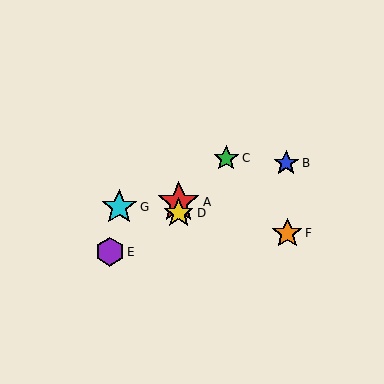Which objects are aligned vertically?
Objects A, D are aligned vertically.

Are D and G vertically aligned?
No, D is at x≈179 and G is at x≈119.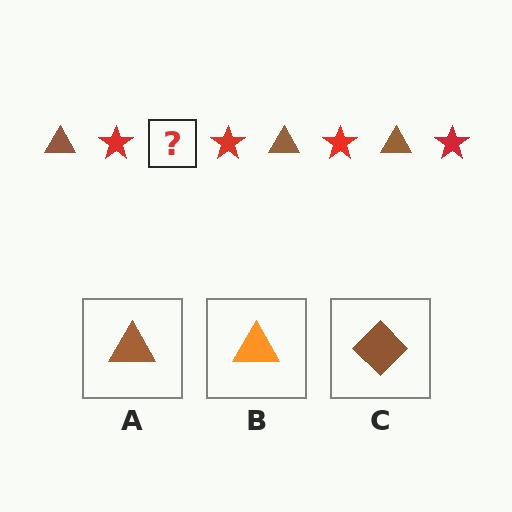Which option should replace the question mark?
Option A.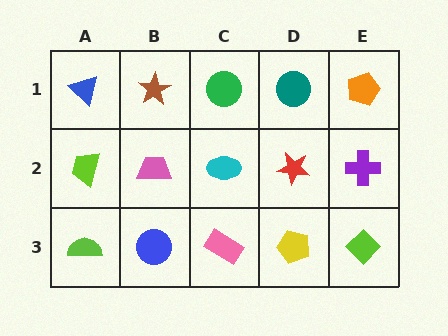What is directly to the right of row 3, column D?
A lime diamond.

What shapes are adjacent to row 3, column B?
A pink trapezoid (row 2, column B), a lime semicircle (row 3, column A), a pink rectangle (row 3, column C).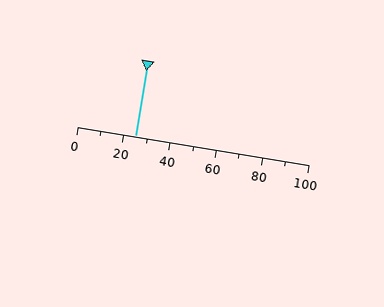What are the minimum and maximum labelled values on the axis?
The axis runs from 0 to 100.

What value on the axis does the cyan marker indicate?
The marker indicates approximately 25.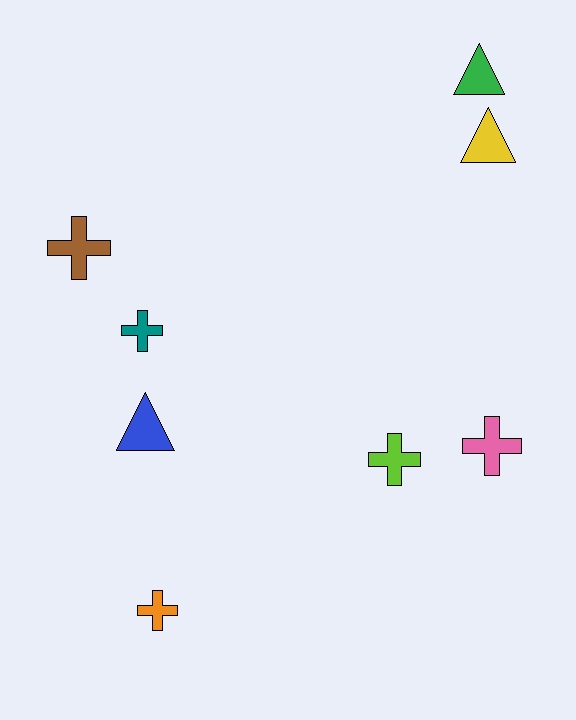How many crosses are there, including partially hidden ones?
There are 5 crosses.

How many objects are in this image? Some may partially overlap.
There are 8 objects.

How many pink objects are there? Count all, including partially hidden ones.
There is 1 pink object.